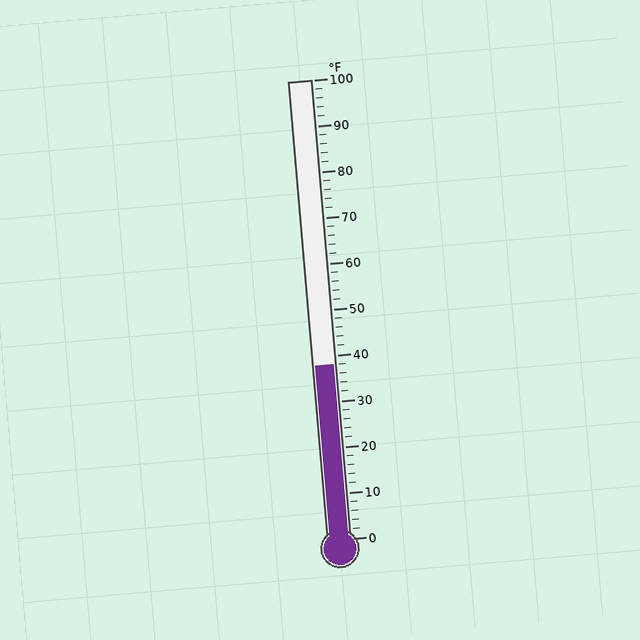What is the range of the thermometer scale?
The thermometer scale ranges from 0°F to 100°F.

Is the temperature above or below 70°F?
The temperature is below 70°F.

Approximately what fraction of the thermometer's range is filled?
The thermometer is filled to approximately 40% of its range.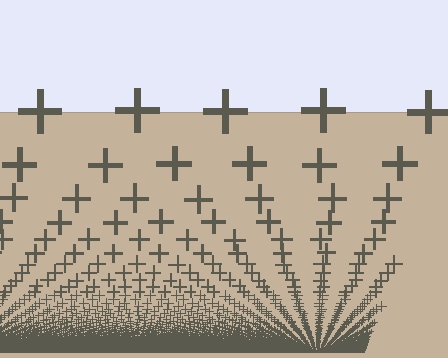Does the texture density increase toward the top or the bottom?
Density increases toward the bottom.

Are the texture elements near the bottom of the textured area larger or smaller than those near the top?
Smaller. The gradient is inverted — elements near the bottom are smaller and denser.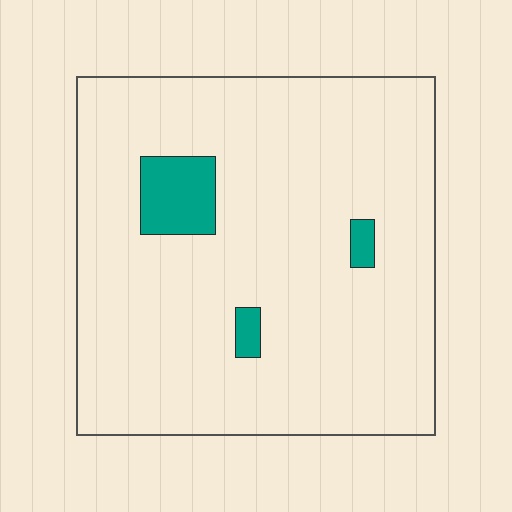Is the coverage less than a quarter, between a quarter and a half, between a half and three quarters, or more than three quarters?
Less than a quarter.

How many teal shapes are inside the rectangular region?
3.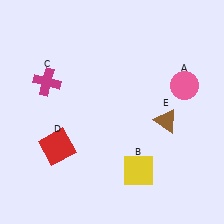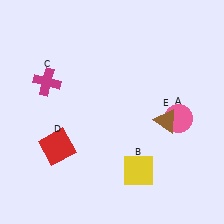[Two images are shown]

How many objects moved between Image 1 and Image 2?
1 object moved between the two images.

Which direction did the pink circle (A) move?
The pink circle (A) moved down.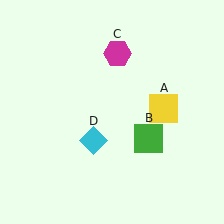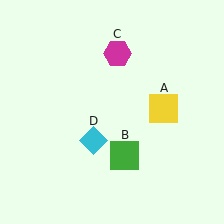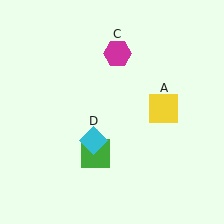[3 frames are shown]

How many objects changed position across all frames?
1 object changed position: green square (object B).